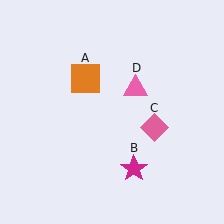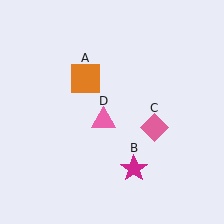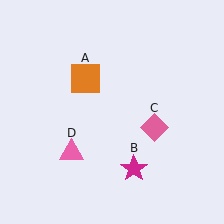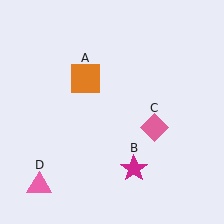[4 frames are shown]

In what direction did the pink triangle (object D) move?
The pink triangle (object D) moved down and to the left.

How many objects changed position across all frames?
1 object changed position: pink triangle (object D).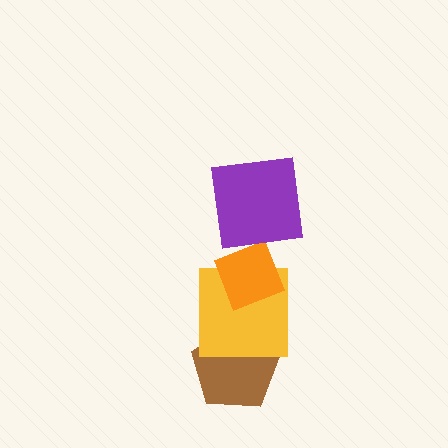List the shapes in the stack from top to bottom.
From top to bottom: the purple square, the orange diamond, the yellow square, the brown pentagon.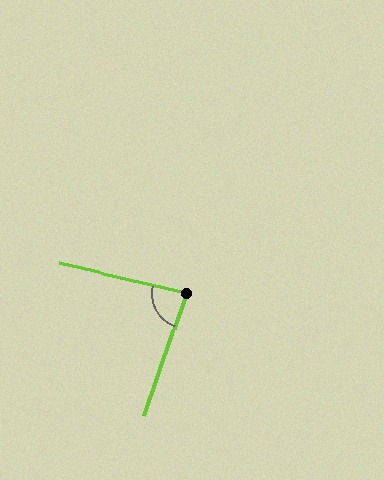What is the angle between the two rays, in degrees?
Approximately 84 degrees.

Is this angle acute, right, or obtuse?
It is acute.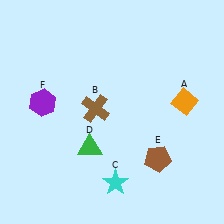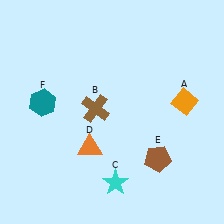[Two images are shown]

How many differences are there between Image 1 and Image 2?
There are 2 differences between the two images.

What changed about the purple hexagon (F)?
In Image 1, F is purple. In Image 2, it changed to teal.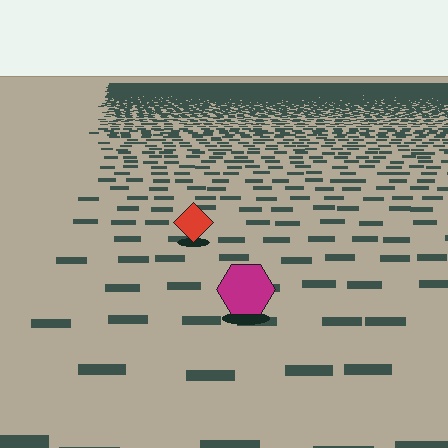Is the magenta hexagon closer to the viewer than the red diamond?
Yes. The magenta hexagon is closer — you can tell from the texture gradient: the ground texture is coarser near it.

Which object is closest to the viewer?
The magenta hexagon is closest. The texture marks near it are larger and more spread out.